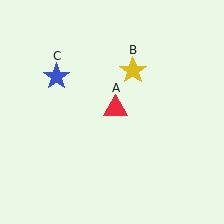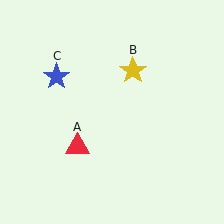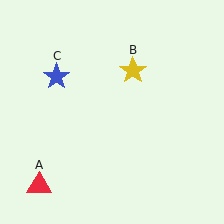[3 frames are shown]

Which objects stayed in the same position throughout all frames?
Yellow star (object B) and blue star (object C) remained stationary.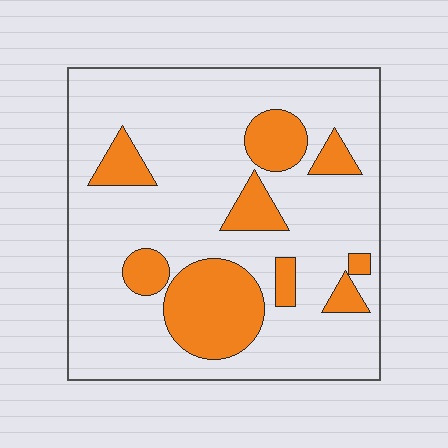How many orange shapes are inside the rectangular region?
9.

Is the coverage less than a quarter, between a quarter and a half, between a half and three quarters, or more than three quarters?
Less than a quarter.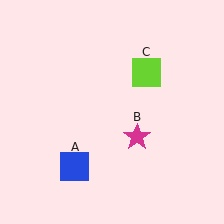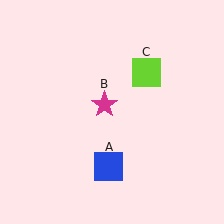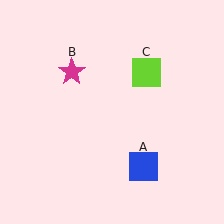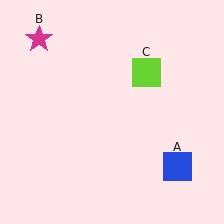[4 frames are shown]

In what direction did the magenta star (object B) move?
The magenta star (object B) moved up and to the left.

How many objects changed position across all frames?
2 objects changed position: blue square (object A), magenta star (object B).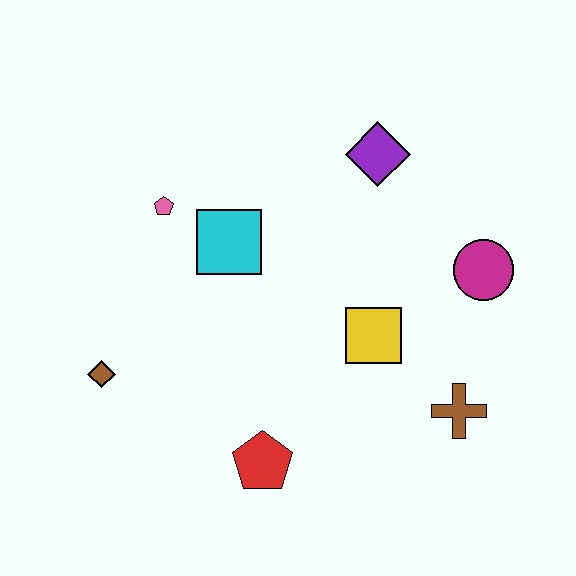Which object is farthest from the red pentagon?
The purple diamond is farthest from the red pentagon.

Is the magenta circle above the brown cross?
Yes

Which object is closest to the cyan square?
The pink pentagon is closest to the cyan square.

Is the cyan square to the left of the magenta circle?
Yes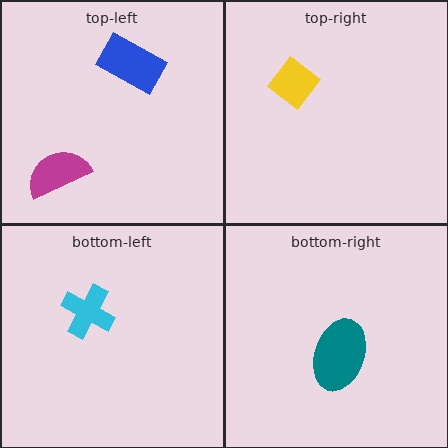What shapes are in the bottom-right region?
The teal ellipse.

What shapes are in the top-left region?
The blue rectangle, the magenta semicircle.